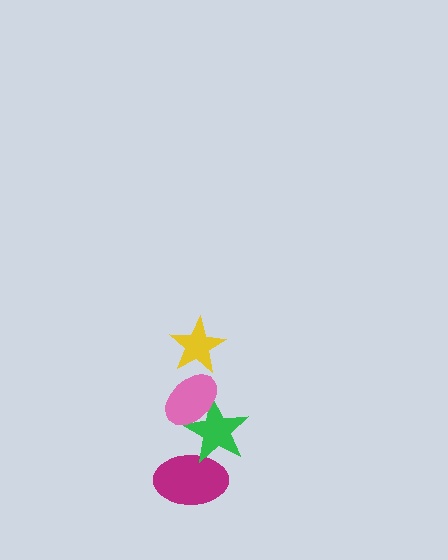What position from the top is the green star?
The green star is 3rd from the top.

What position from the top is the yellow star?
The yellow star is 1st from the top.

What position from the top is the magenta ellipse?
The magenta ellipse is 4th from the top.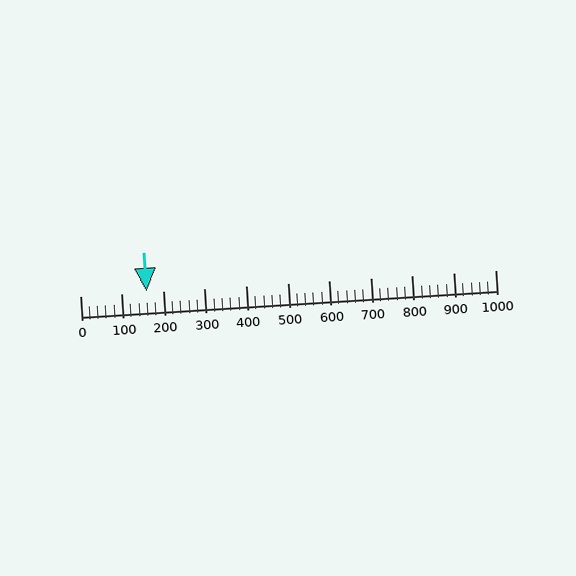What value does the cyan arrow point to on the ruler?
The cyan arrow points to approximately 160.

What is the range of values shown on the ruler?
The ruler shows values from 0 to 1000.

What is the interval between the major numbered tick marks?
The major tick marks are spaced 100 units apart.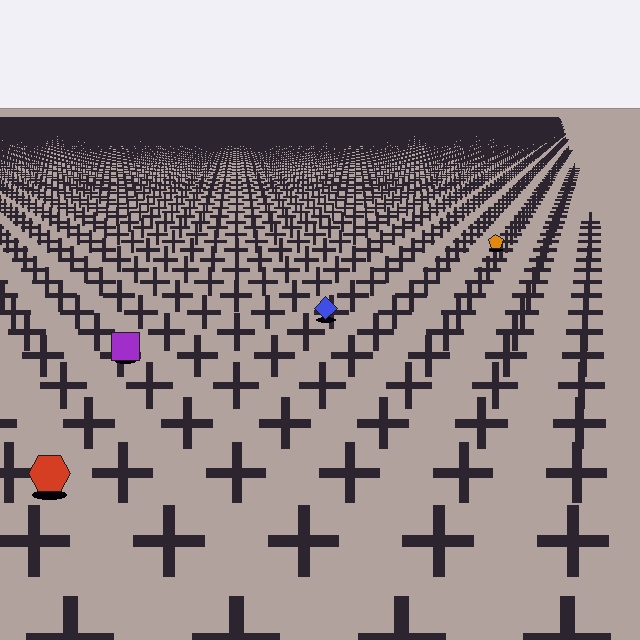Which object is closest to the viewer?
The red hexagon is closest. The texture marks near it are larger and more spread out.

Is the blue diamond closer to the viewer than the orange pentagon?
Yes. The blue diamond is closer — you can tell from the texture gradient: the ground texture is coarser near it.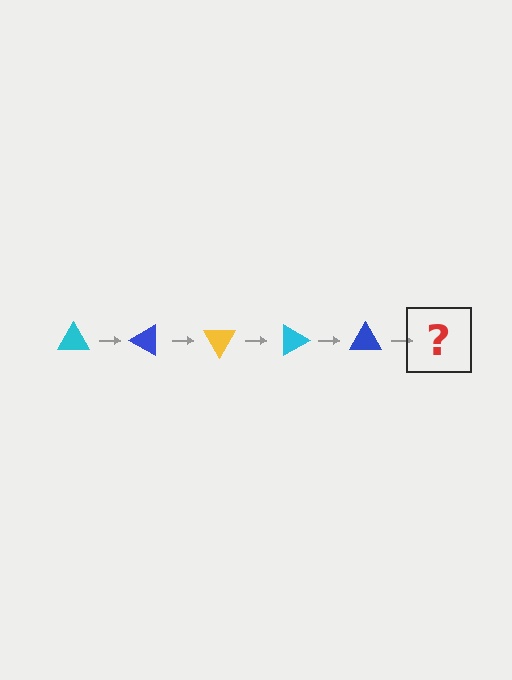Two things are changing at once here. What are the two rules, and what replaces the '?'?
The two rules are that it rotates 30 degrees each step and the color cycles through cyan, blue, and yellow. The '?' should be a yellow triangle, rotated 150 degrees from the start.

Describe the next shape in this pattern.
It should be a yellow triangle, rotated 150 degrees from the start.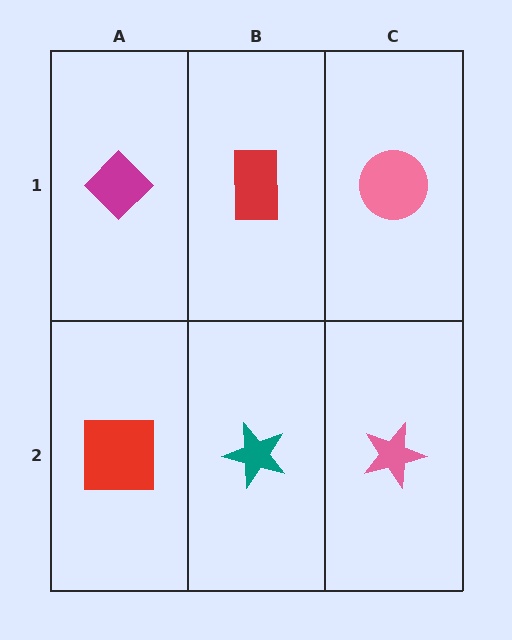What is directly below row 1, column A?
A red square.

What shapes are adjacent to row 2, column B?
A red rectangle (row 1, column B), a red square (row 2, column A), a pink star (row 2, column C).